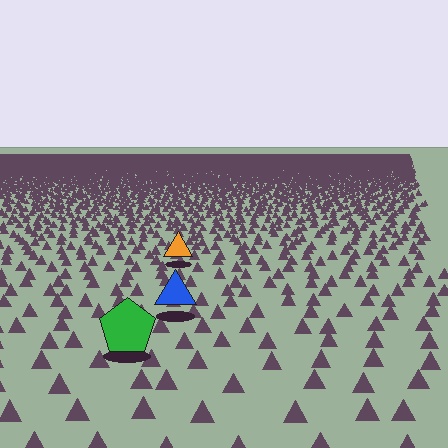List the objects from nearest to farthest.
From nearest to farthest: the green pentagon, the blue triangle, the orange triangle.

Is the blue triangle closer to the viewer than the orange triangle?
Yes. The blue triangle is closer — you can tell from the texture gradient: the ground texture is coarser near it.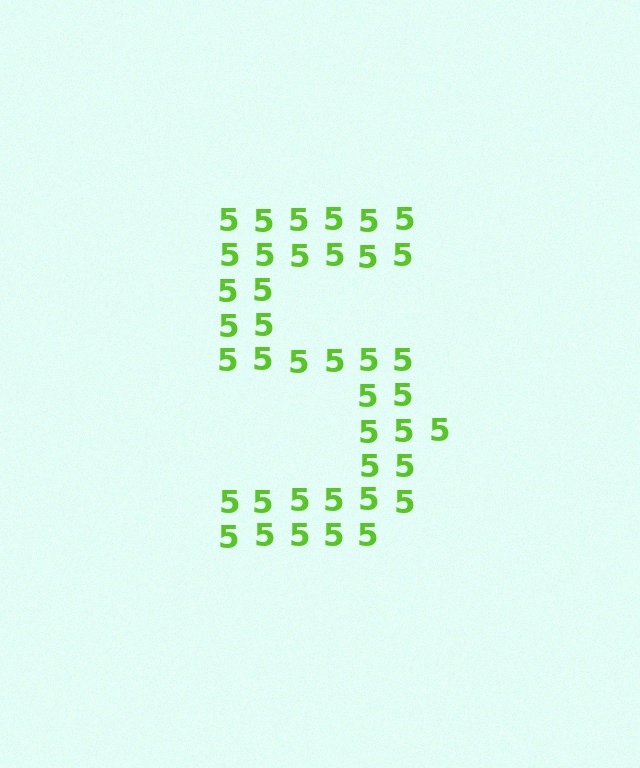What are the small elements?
The small elements are digit 5's.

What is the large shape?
The large shape is the digit 5.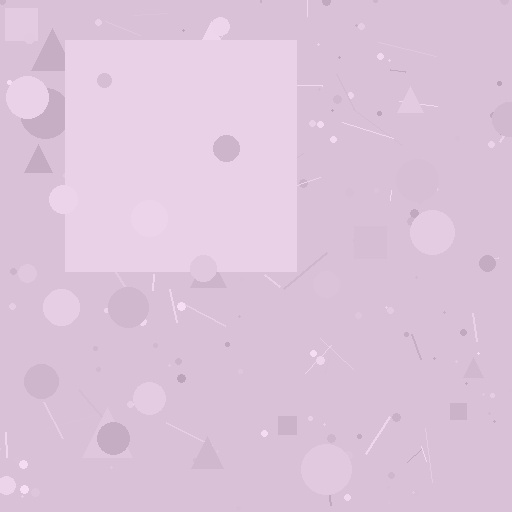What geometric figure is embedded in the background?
A square is embedded in the background.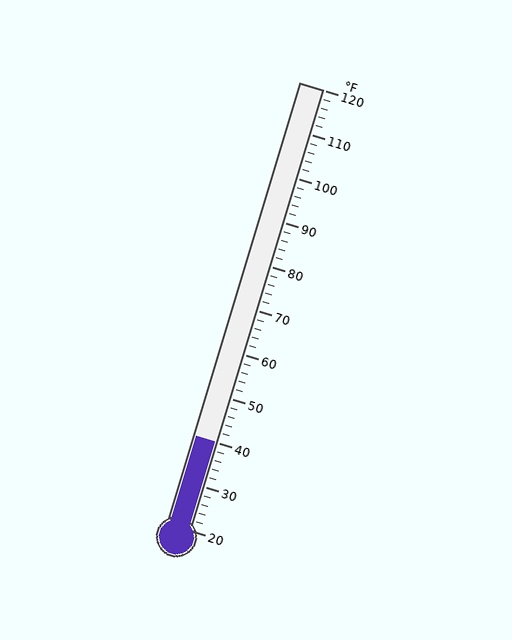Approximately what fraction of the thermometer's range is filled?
The thermometer is filled to approximately 20% of its range.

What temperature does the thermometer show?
The thermometer shows approximately 40°F.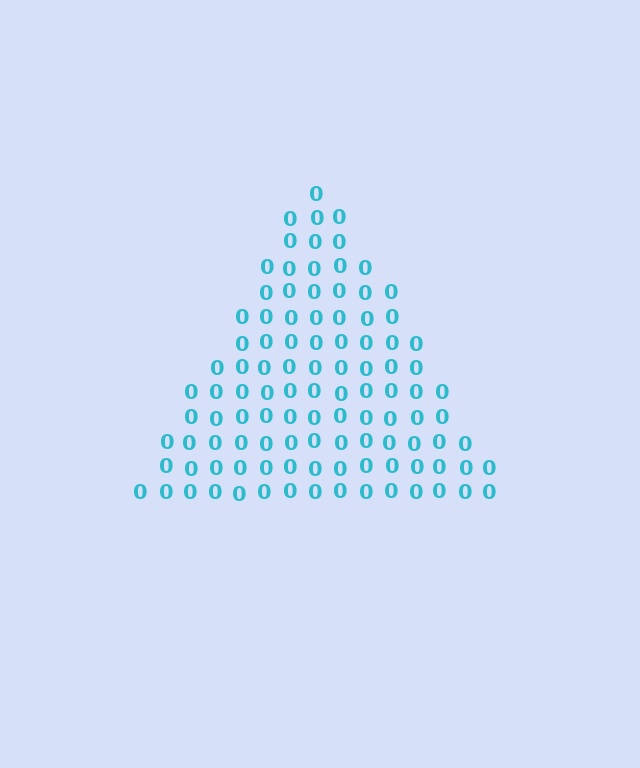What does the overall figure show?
The overall figure shows a triangle.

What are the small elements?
The small elements are digit 0's.